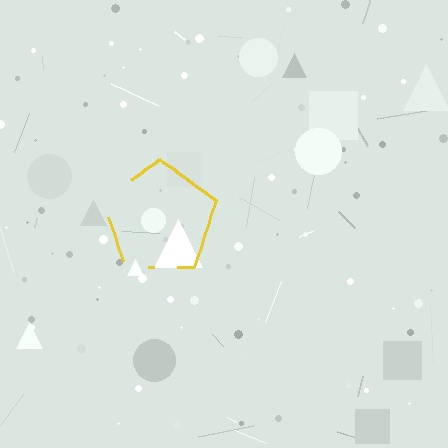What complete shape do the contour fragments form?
The contour fragments form a pentagon.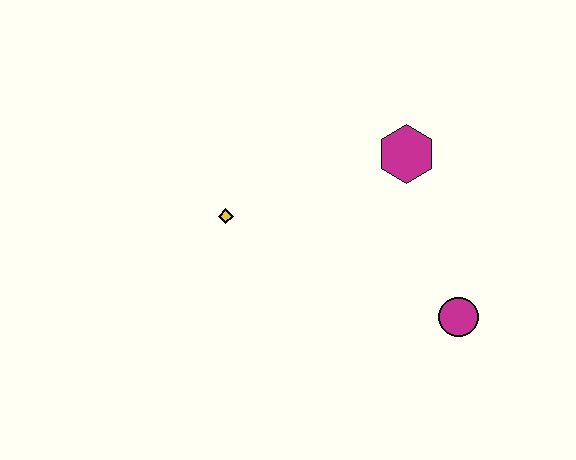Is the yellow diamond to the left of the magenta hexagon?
Yes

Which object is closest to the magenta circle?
The magenta hexagon is closest to the magenta circle.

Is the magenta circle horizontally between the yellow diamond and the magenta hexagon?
No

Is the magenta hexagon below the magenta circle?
No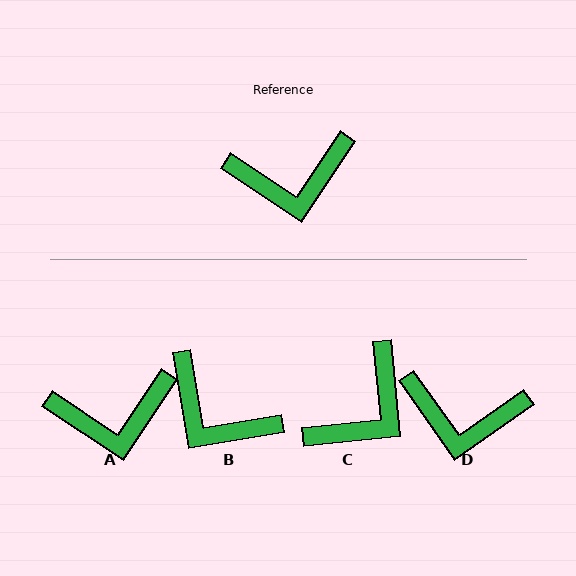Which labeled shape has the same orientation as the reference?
A.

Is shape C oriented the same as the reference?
No, it is off by about 39 degrees.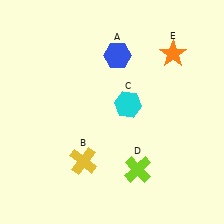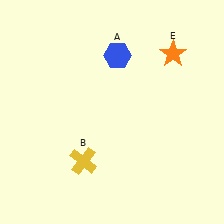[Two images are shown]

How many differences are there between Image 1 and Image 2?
There are 2 differences between the two images.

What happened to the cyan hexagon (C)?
The cyan hexagon (C) was removed in Image 2. It was in the top-right area of Image 1.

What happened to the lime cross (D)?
The lime cross (D) was removed in Image 2. It was in the bottom-right area of Image 1.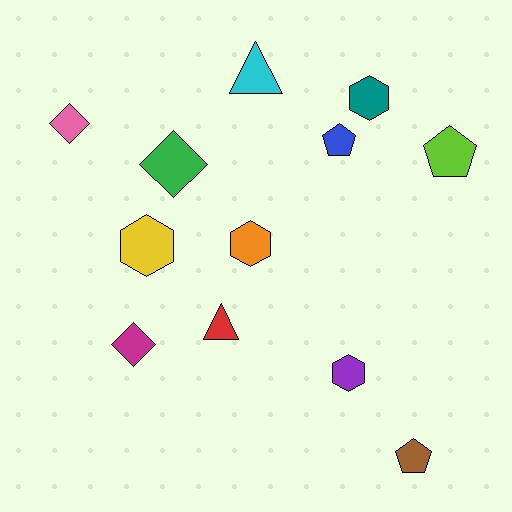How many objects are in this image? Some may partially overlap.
There are 12 objects.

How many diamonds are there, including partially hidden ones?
There are 3 diamonds.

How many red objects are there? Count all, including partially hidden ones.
There is 1 red object.